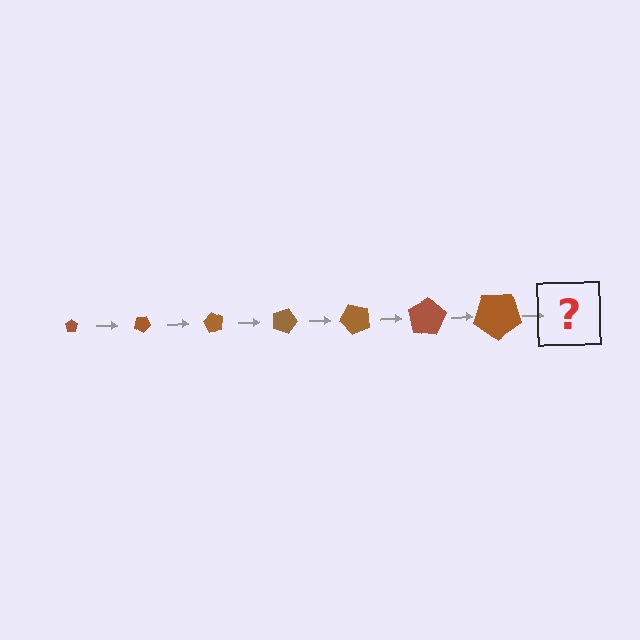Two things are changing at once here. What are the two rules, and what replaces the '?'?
The two rules are that the pentagon grows larger each step and it rotates 30 degrees each step. The '?' should be a pentagon, larger than the previous one and rotated 210 degrees from the start.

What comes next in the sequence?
The next element should be a pentagon, larger than the previous one and rotated 210 degrees from the start.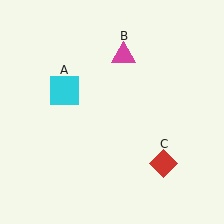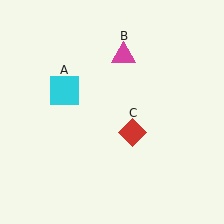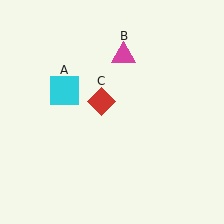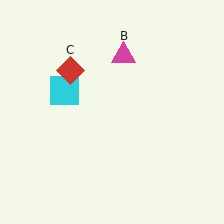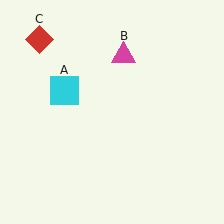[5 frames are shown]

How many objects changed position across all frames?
1 object changed position: red diamond (object C).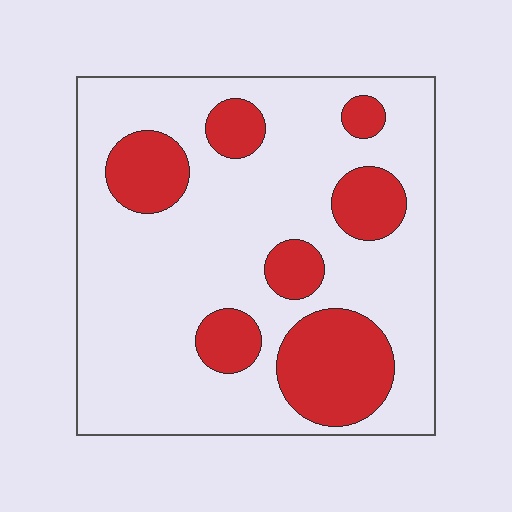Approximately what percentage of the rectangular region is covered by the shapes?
Approximately 25%.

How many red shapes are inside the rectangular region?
7.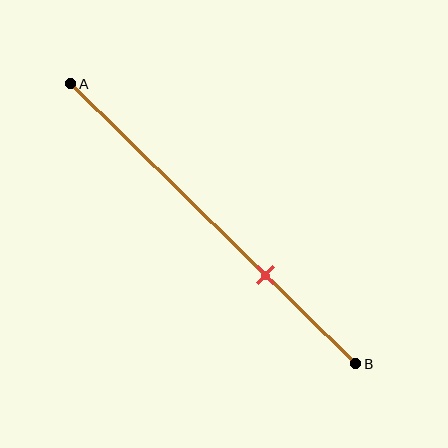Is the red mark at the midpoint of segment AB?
No, the mark is at about 70% from A, not at the 50% midpoint.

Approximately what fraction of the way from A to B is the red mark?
The red mark is approximately 70% of the way from A to B.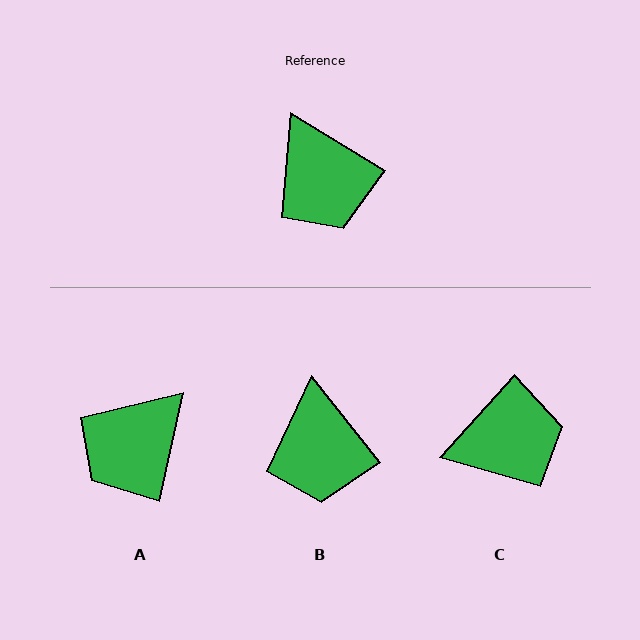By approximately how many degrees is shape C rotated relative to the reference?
Approximately 79 degrees counter-clockwise.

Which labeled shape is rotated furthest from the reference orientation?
C, about 79 degrees away.